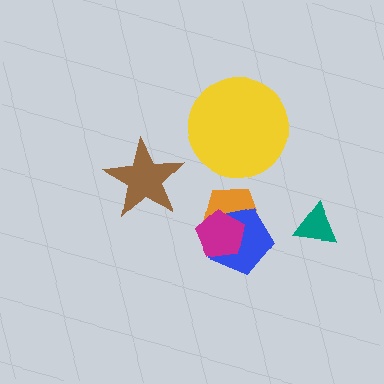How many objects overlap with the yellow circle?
0 objects overlap with the yellow circle.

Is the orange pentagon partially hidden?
Yes, it is partially covered by another shape.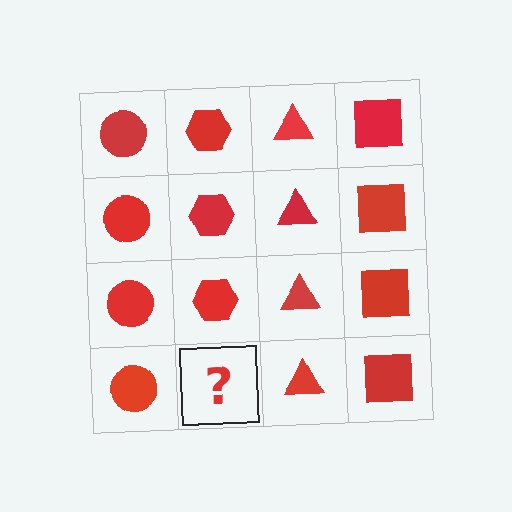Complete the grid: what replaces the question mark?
The question mark should be replaced with a red hexagon.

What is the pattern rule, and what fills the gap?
The rule is that each column has a consistent shape. The gap should be filled with a red hexagon.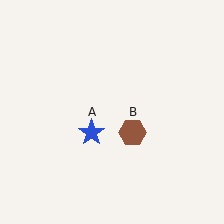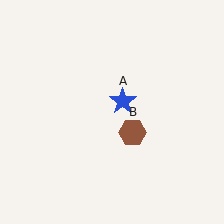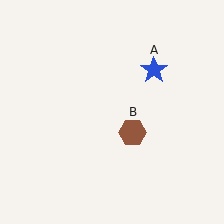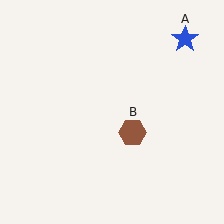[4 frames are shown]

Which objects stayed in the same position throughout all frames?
Brown hexagon (object B) remained stationary.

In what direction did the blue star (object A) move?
The blue star (object A) moved up and to the right.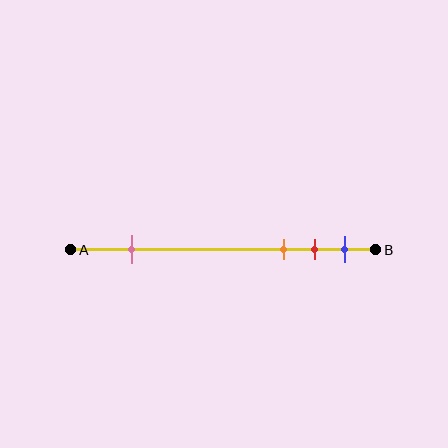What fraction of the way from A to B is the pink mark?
The pink mark is approximately 20% (0.2) of the way from A to B.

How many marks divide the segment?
There are 4 marks dividing the segment.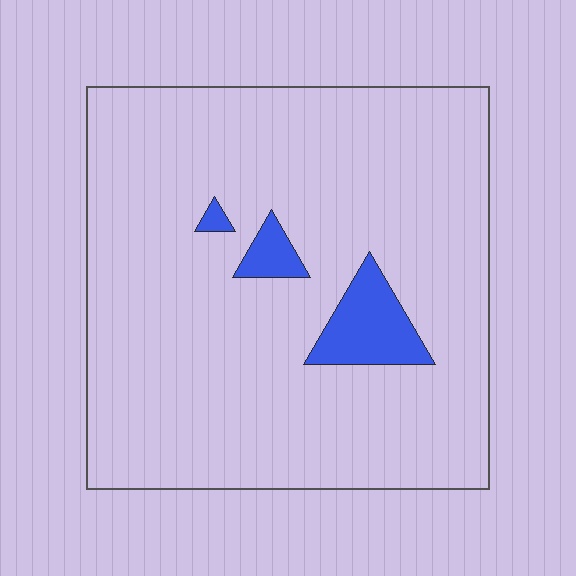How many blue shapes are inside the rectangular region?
3.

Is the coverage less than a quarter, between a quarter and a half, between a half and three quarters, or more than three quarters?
Less than a quarter.